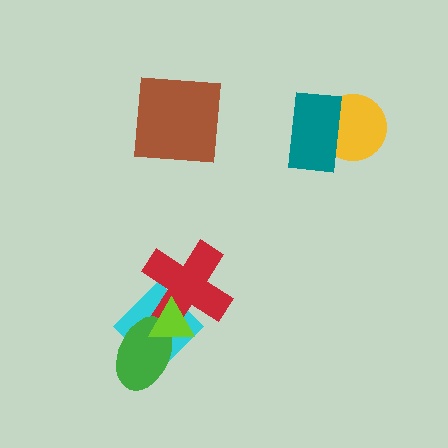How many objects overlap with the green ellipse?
2 objects overlap with the green ellipse.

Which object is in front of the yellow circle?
The teal rectangle is in front of the yellow circle.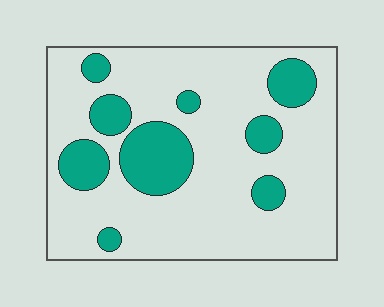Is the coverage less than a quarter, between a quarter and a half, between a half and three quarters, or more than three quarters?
Less than a quarter.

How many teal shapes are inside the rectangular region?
9.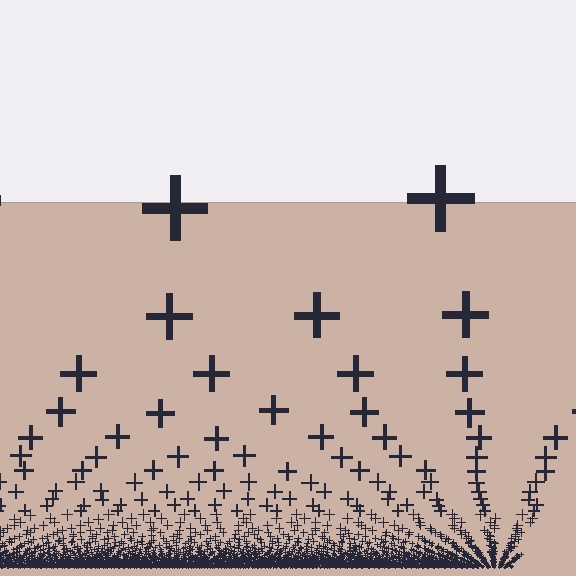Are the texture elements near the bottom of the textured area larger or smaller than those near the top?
Smaller. The gradient is inverted — elements near the bottom are smaller and denser.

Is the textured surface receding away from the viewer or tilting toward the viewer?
The surface appears to tilt toward the viewer. Texture elements get larger and sparser toward the top.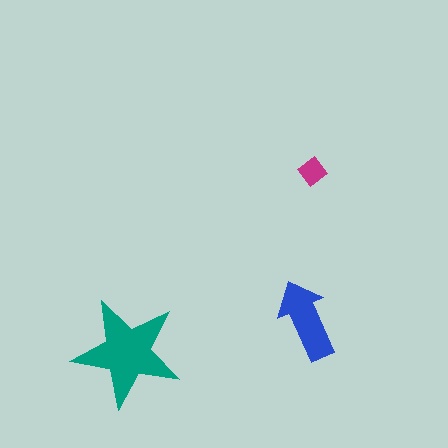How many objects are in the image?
There are 3 objects in the image.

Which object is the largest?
The teal star.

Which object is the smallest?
The magenta diamond.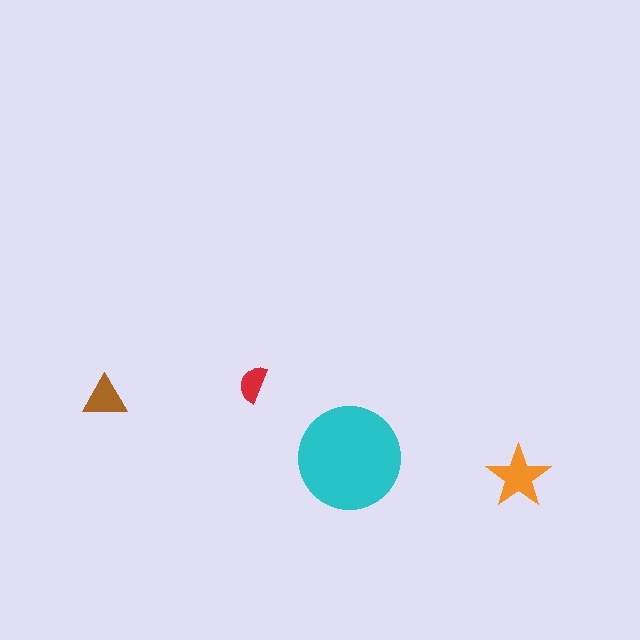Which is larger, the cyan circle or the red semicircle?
The cyan circle.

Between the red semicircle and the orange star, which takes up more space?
The orange star.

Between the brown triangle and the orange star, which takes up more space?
The orange star.